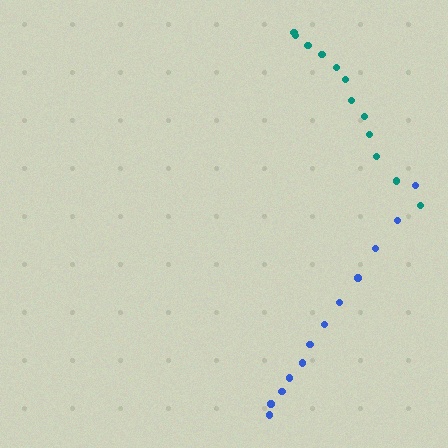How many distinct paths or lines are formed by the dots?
There are 2 distinct paths.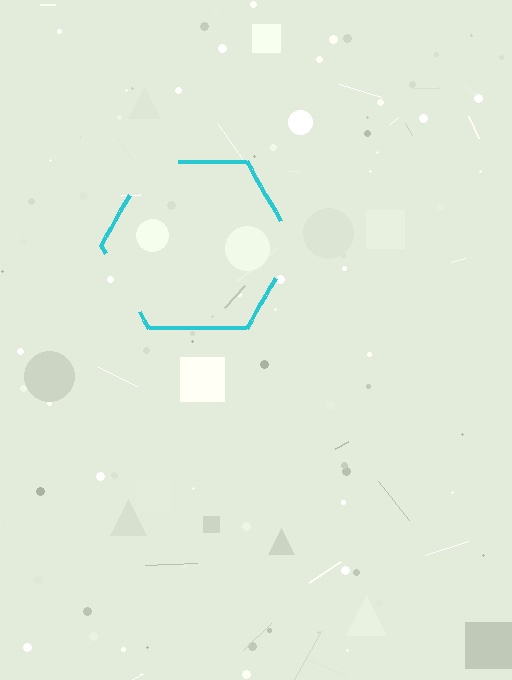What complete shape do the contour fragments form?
The contour fragments form a hexagon.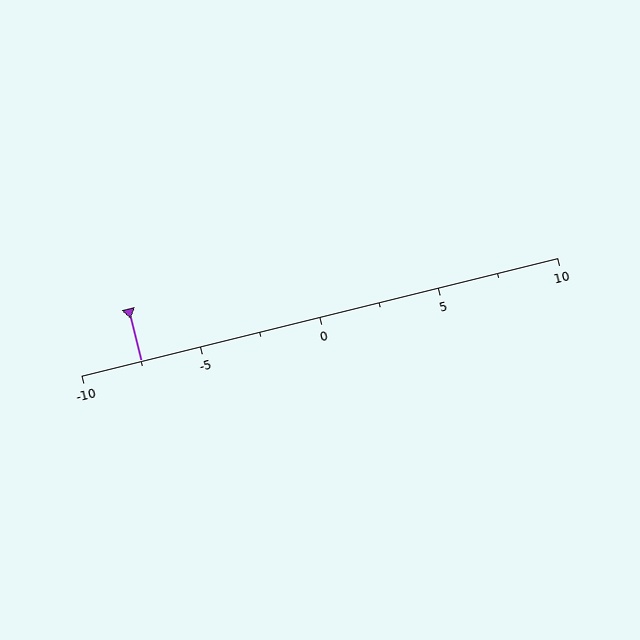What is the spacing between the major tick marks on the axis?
The major ticks are spaced 5 apart.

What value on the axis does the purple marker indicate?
The marker indicates approximately -7.5.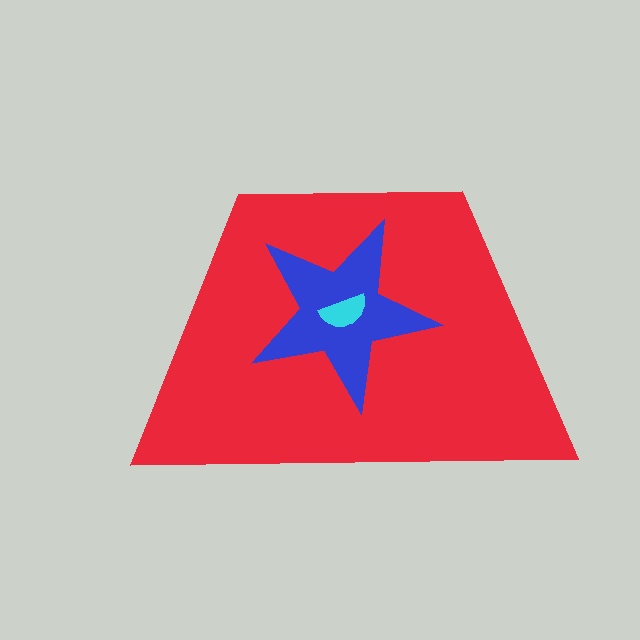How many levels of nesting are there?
3.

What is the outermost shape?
The red trapezoid.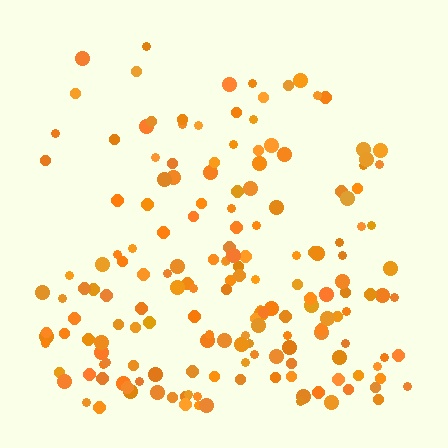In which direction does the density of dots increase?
From top to bottom, with the bottom side densest.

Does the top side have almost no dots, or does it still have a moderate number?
Still a moderate number, just noticeably fewer than the bottom.